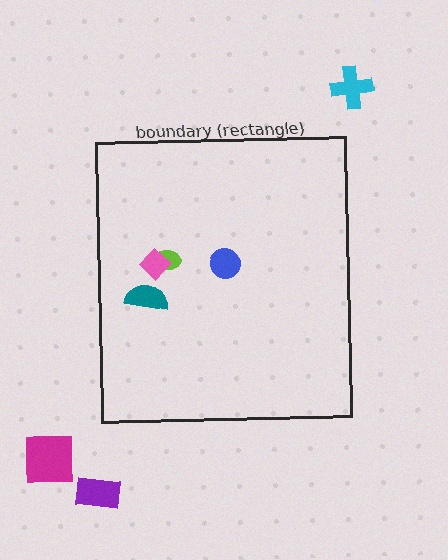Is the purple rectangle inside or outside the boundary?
Outside.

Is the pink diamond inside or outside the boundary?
Inside.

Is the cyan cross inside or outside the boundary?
Outside.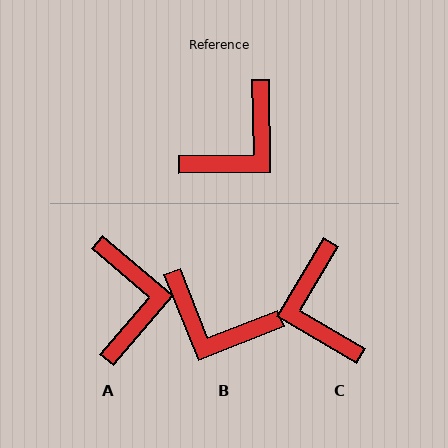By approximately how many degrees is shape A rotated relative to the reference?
Approximately 49 degrees counter-clockwise.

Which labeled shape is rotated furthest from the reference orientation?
C, about 121 degrees away.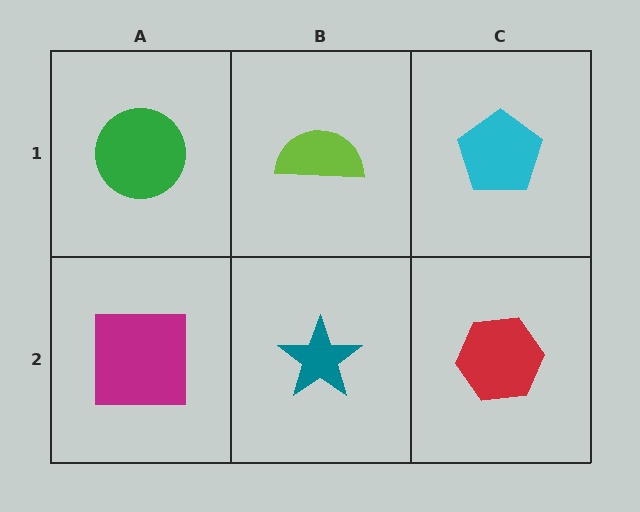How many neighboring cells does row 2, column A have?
2.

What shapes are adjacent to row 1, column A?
A magenta square (row 2, column A), a lime semicircle (row 1, column B).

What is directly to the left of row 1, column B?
A green circle.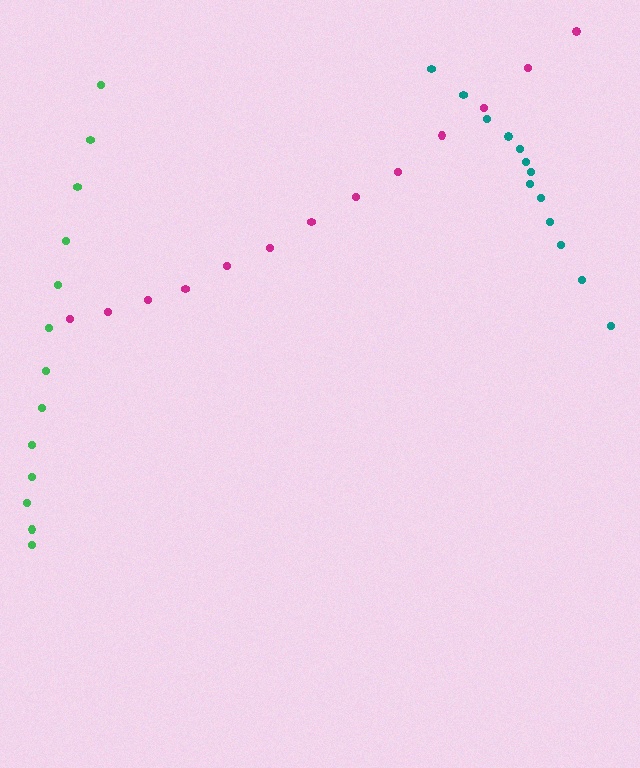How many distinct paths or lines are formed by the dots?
There are 3 distinct paths.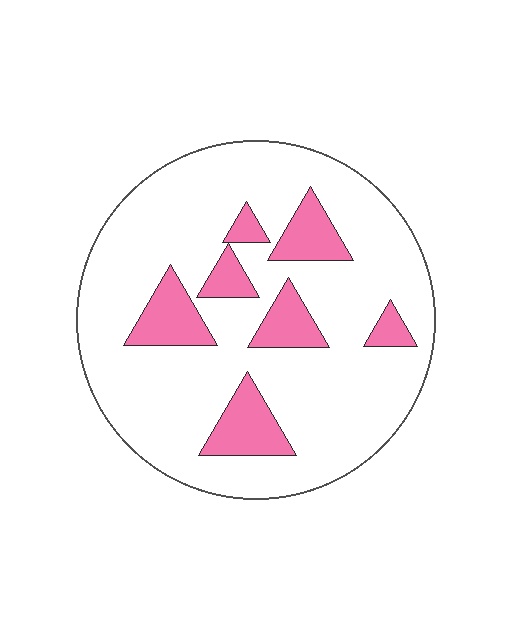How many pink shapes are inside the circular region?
7.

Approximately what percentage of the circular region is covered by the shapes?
Approximately 20%.